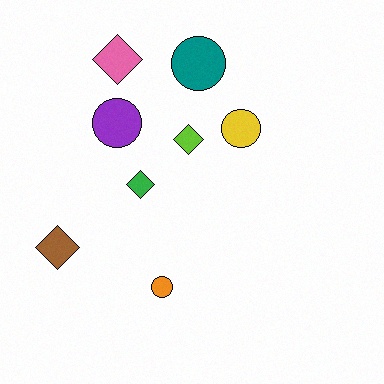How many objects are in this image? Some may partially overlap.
There are 8 objects.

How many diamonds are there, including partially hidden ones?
There are 4 diamonds.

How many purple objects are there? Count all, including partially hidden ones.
There is 1 purple object.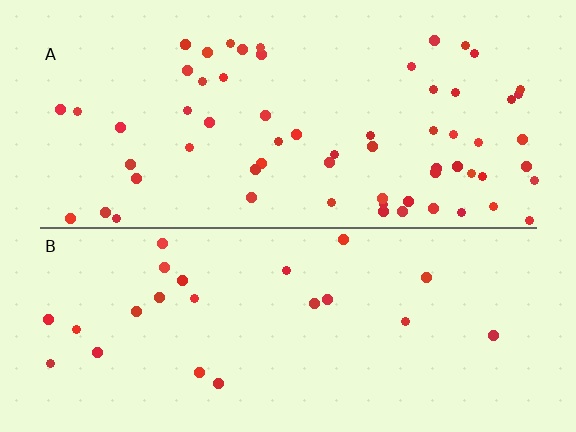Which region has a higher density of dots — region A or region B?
A (the top).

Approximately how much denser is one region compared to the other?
Approximately 2.8× — region A over region B.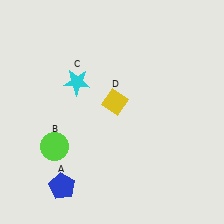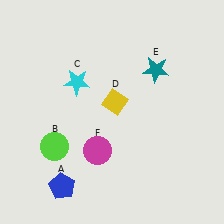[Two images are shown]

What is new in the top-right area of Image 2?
A teal star (E) was added in the top-right area of Image 2.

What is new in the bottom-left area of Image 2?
A magenta circle (F) was added in the bottom-left area of Image 2.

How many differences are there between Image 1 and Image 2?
There are 2 differences between the two images.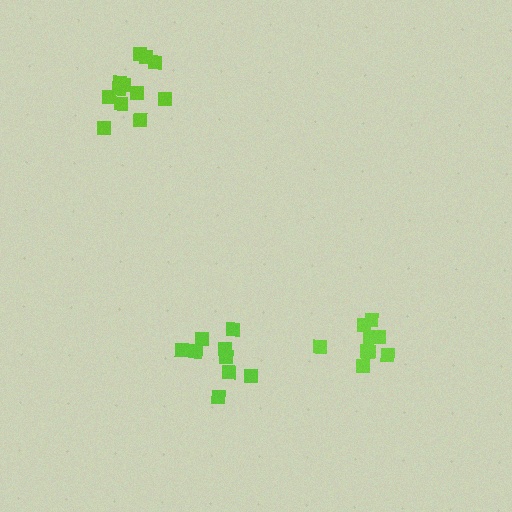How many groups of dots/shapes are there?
There are 3 groups.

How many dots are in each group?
Group 1: 9 dots, Group 2: 9 dots, Group 3: 12 dots (30 total).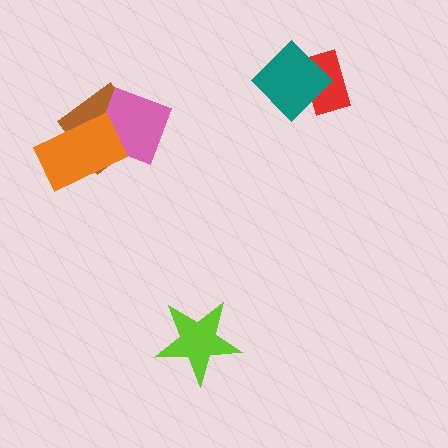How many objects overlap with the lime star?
0 objects overlap with the lime star.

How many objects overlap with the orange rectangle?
2 objects overlap with the orange rectangle.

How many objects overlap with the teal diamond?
1 object overlaps with the teal diamond.